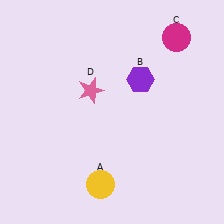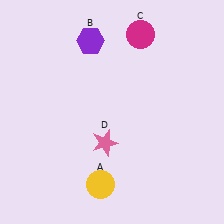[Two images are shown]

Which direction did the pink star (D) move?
The pink star (D) moved down.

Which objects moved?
The objects that moved are: the purple hexagon (B), the magenta circle (C), the pink star (D).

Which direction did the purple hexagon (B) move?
The purple hexagon (B) moved left.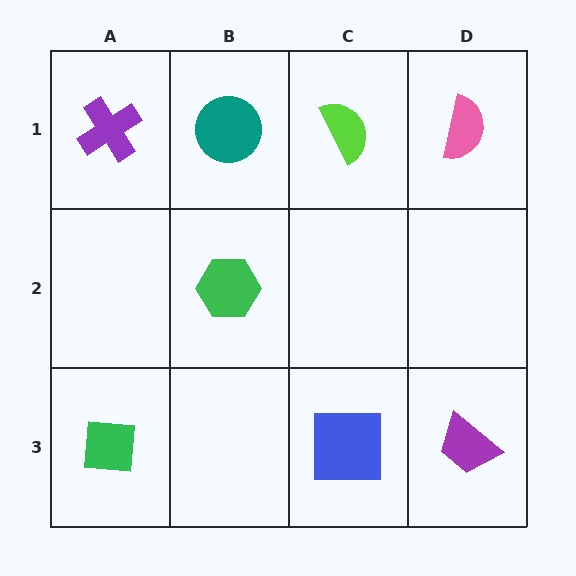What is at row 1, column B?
A teal circle.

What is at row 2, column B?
A green hexagon.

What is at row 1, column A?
A purple cross.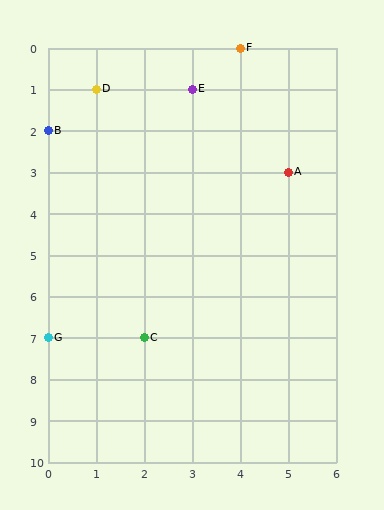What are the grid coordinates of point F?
Point F is at grid coordinates (4, 0).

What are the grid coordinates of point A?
Point A is at grid coordinates (5, 3).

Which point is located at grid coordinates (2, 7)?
Point C is at (2, 7).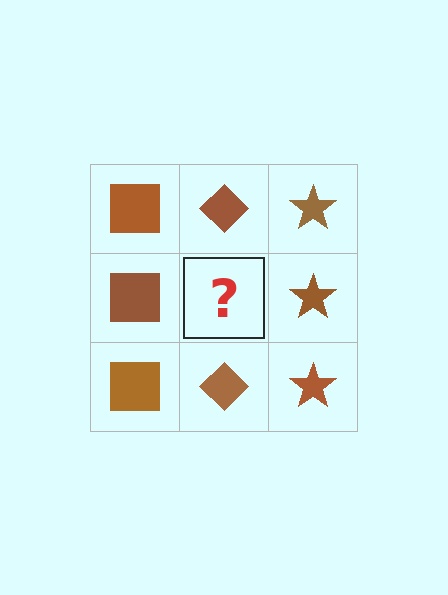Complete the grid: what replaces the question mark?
The question mark should be replaced with a brown diamond.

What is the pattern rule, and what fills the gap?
The rule is that each column has a consistent shape. The gap should be filled with a brown diamond.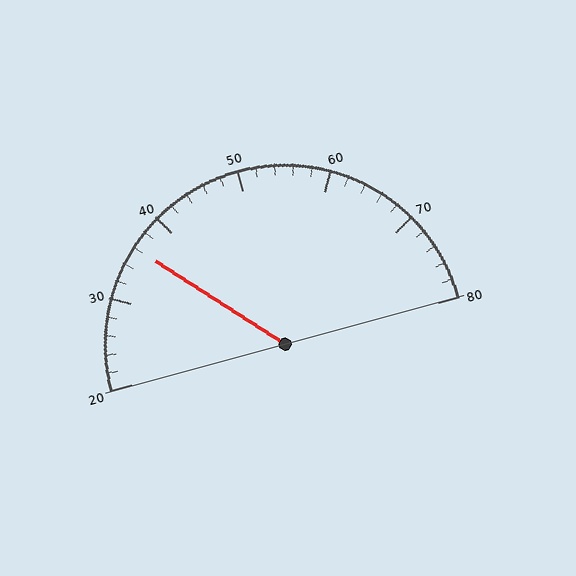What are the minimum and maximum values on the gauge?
The gauge ranges from 20 to 80.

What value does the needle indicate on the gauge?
The needle indicates approximately 36.